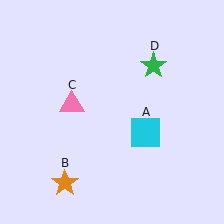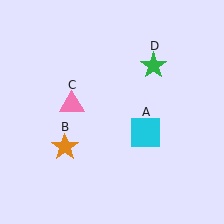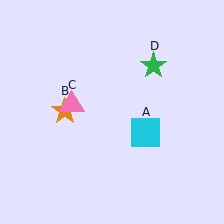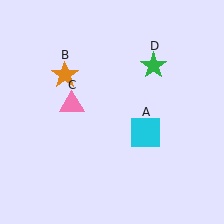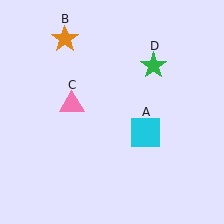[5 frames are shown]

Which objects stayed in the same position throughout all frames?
Cyan square (object A) and pink triangle (object C) and green star (object D) remained stationary.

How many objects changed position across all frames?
1 object changed position: orange star (object B).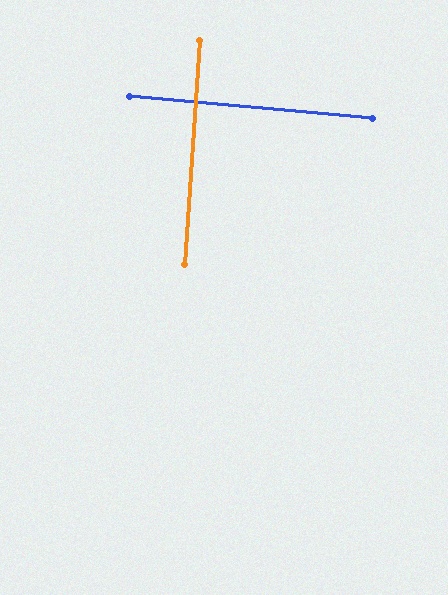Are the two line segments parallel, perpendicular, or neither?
Perpendicular — they meet at approximately 89°.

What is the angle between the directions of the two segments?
Approximately 89 degrees.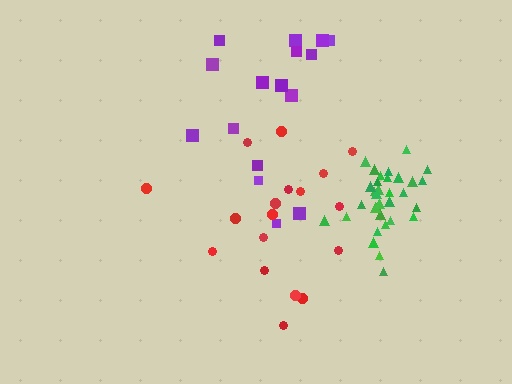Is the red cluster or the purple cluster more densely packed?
Red.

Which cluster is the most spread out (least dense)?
Purple.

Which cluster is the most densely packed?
Green.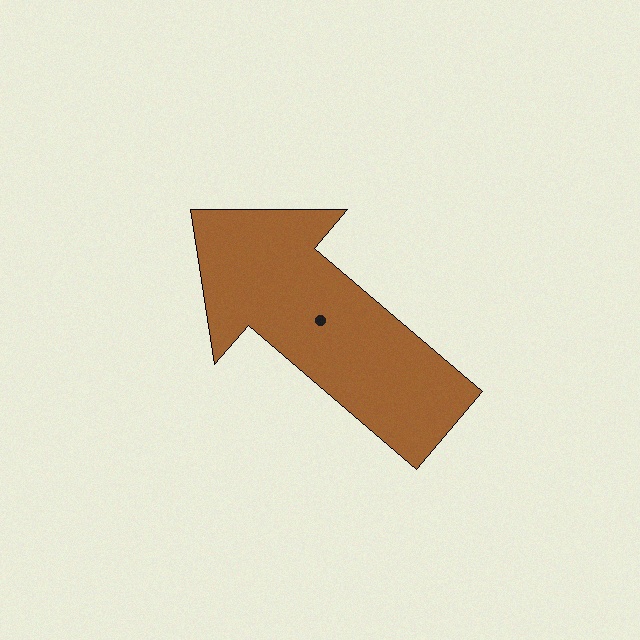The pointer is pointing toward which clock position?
Roughly 10 o'clock.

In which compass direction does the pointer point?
Northwest.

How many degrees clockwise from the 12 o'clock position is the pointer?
Approximately 310 degrees.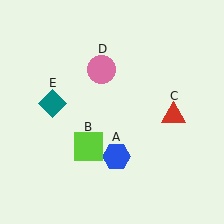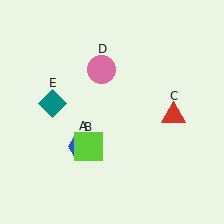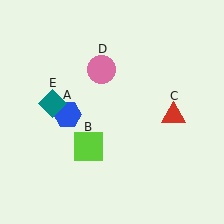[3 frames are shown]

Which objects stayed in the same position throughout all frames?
Lime square (object B) and red triangle (object C) and pink circle (object D) and teal diamond (object E) remained stationary.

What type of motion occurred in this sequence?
The blue hexagon (object A) rotated clockwise around the center of the scene.